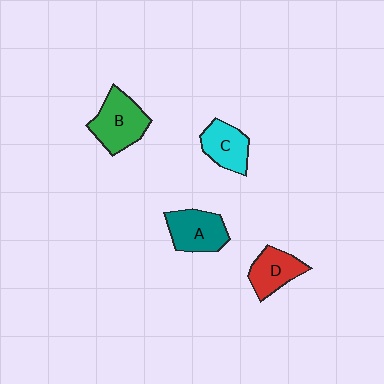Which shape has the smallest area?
Shape D (red).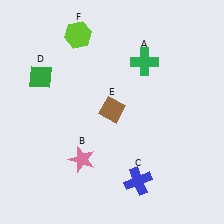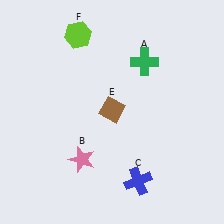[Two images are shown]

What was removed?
The green diamond (D) was removed in Image 2.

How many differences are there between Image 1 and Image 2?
There is 1 difference between the two images.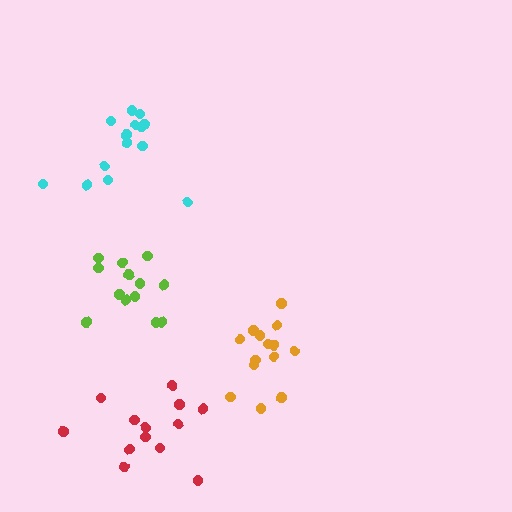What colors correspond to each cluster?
The clusters are colored: cyan, orange, red, lime.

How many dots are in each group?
Group 1: 14 dots, Group 2: 14 dots, Group 3: 13 dots, Group 4: 13 dots (54 total).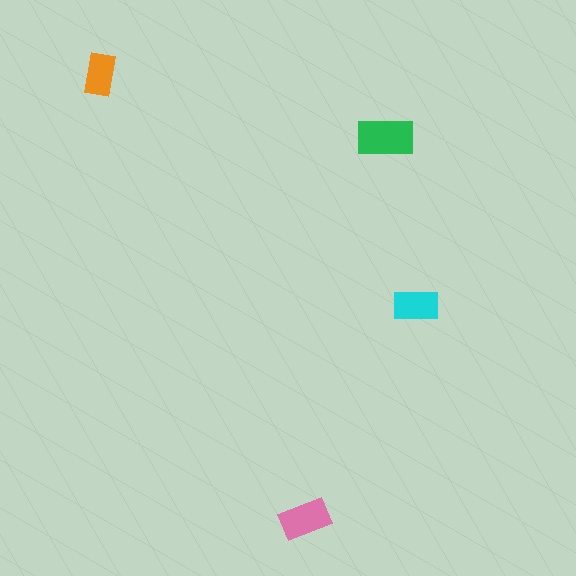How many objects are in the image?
There are 4 objects in the image.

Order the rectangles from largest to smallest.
the green one, the pink one, the cyan one, the orange one.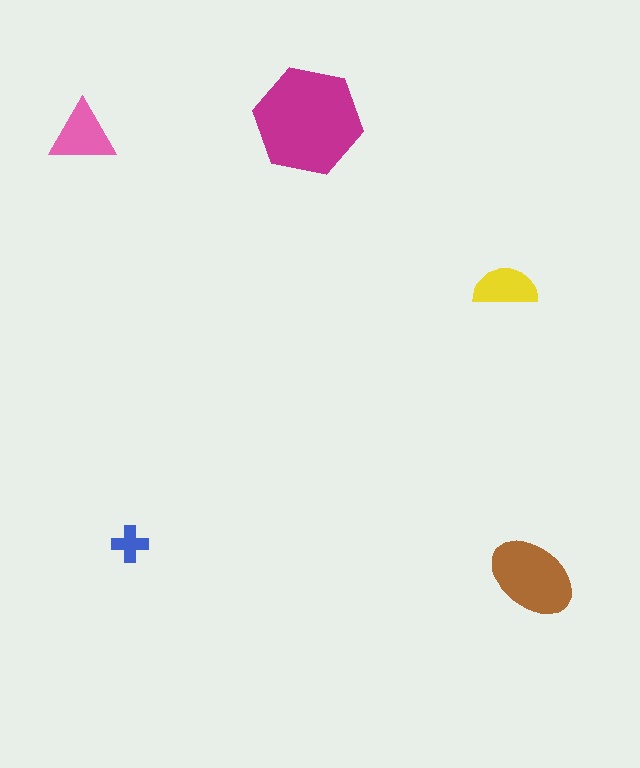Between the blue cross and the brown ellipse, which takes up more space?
The brown ellipse.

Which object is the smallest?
The blue cross.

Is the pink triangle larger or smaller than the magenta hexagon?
Smaller.